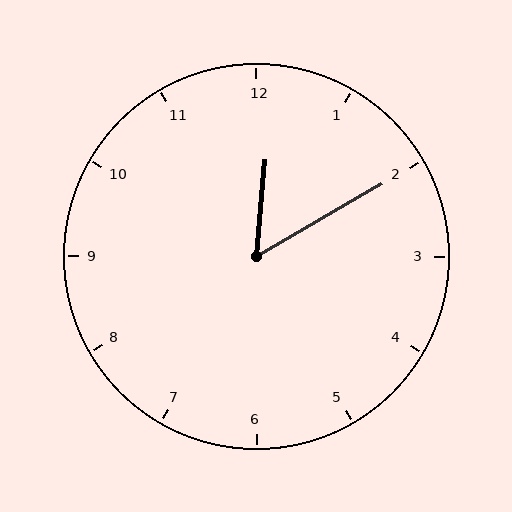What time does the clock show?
12:10.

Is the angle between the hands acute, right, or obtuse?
It is acute.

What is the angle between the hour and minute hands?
Approximately 55 degrees.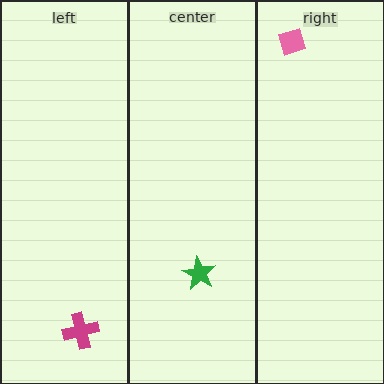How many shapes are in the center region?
1.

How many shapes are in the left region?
1.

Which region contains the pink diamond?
The right region.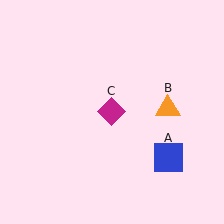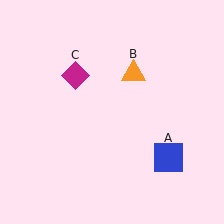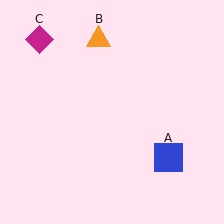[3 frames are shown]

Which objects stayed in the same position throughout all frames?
Blue square (object A) remained stationary.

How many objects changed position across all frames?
2 objects changed position: orange triangle (object B), magenta diamond (object C).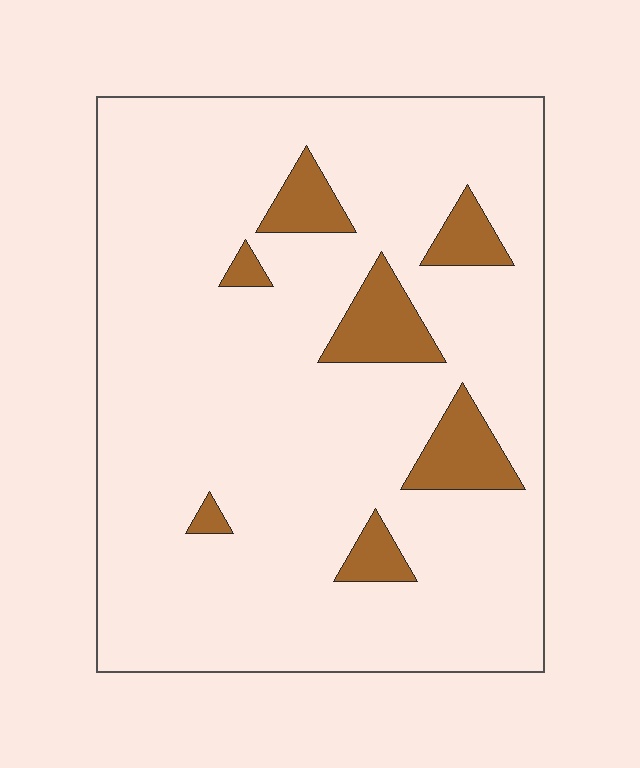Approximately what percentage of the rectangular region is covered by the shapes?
Approximately 10%.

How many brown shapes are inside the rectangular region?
7.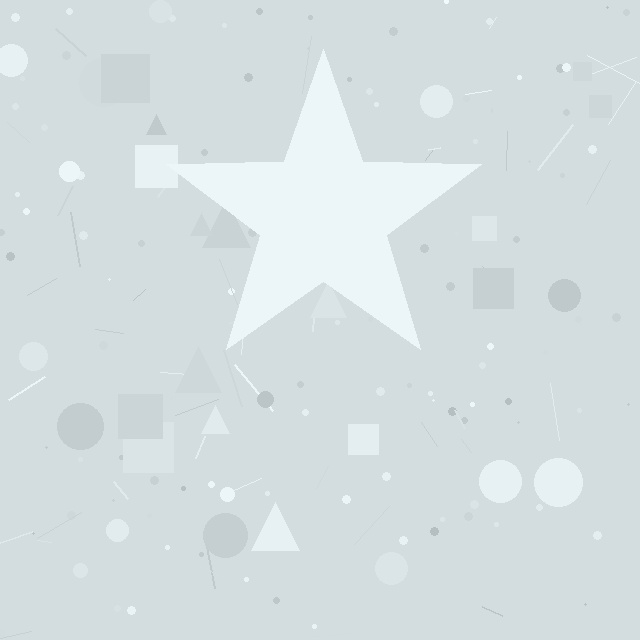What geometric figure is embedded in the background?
A star is embedded in the background.